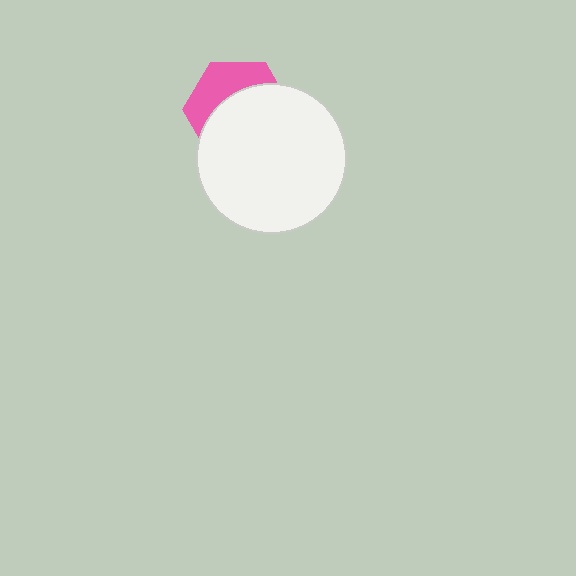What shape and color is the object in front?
The object in front is a white circle.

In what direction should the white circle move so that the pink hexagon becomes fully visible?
The white circle should move down. That is the shortest direction to clear the overlap and leave the pink hexagon fully visible.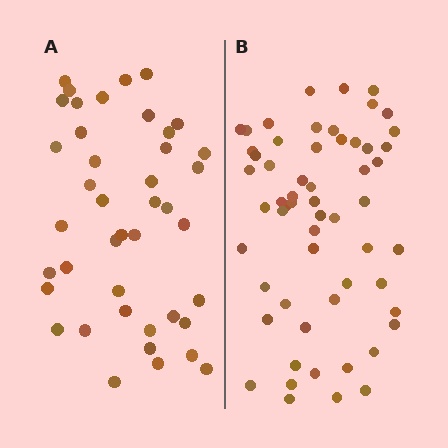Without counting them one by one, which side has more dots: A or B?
Region B (the right region) has more dots.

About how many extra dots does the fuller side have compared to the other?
Region B has approximately 15 more dots than region A.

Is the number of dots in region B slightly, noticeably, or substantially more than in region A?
Region B has noticeably more, but not dramatically so. The ratio is roughly 1.4 to 1.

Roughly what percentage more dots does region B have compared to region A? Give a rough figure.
About 40% more.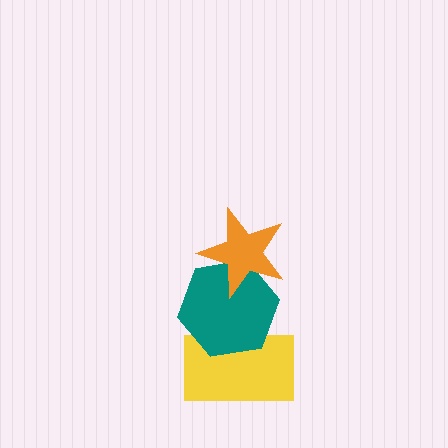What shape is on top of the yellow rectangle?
The teal hexagon is on top of the yellow rectangle.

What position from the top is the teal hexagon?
The teal hexagon is 2nd from the top.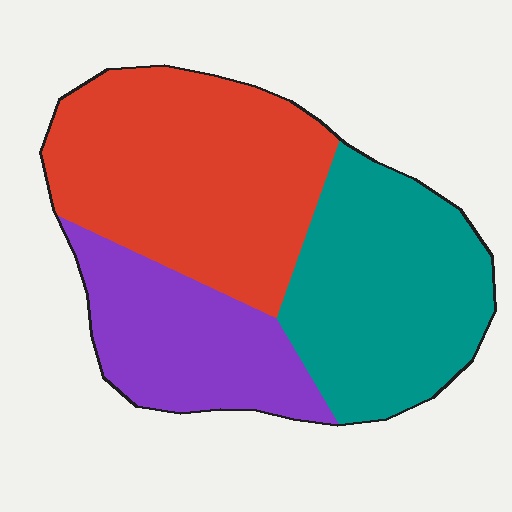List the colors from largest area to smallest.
From largest to smallest: red, teal, purple.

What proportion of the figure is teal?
Teal covers around 35% of the figure.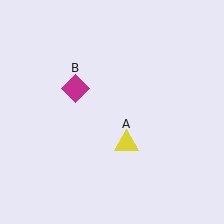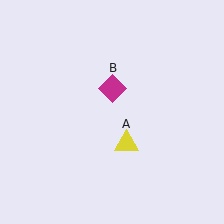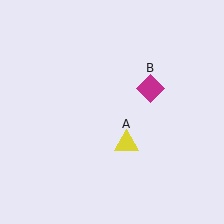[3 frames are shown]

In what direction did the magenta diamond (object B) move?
The magenta diamond (object B) moved right.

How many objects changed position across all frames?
1 object changed position: magenta diamond (object B).